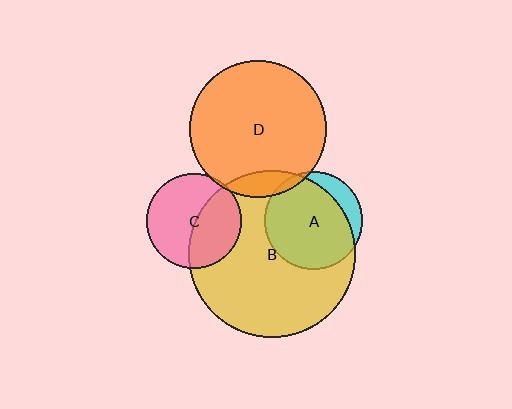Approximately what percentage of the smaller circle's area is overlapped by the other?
Approximately 45%.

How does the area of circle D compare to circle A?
Approximately 2.0 times.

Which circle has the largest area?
Circle B (yellow).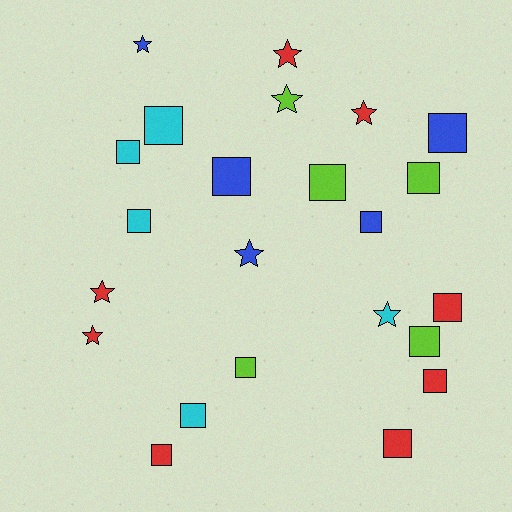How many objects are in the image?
There are 23 objects.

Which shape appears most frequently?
Square, with 15 objects.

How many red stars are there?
There are 4 red stars.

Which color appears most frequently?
Red, with 8 objects.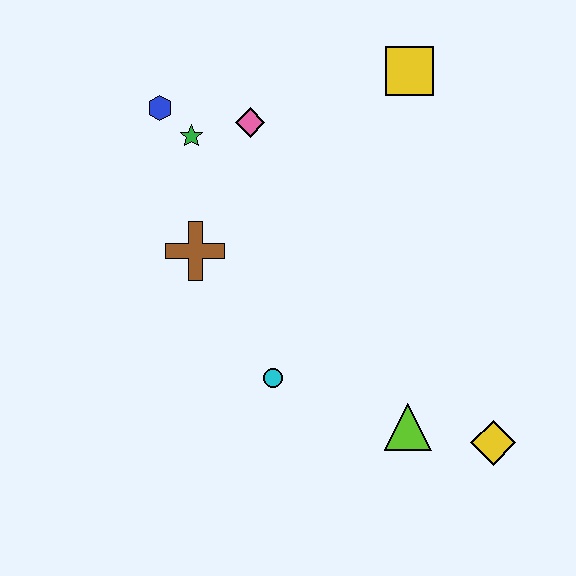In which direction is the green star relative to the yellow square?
The green star is to the left of the yellow square.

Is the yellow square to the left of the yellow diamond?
Yes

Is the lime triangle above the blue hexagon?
No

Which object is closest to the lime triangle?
The yellow diamond is closest to the lime triangle.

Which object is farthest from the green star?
The yellow diamond is farthest from the green star.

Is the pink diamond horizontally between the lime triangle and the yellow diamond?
No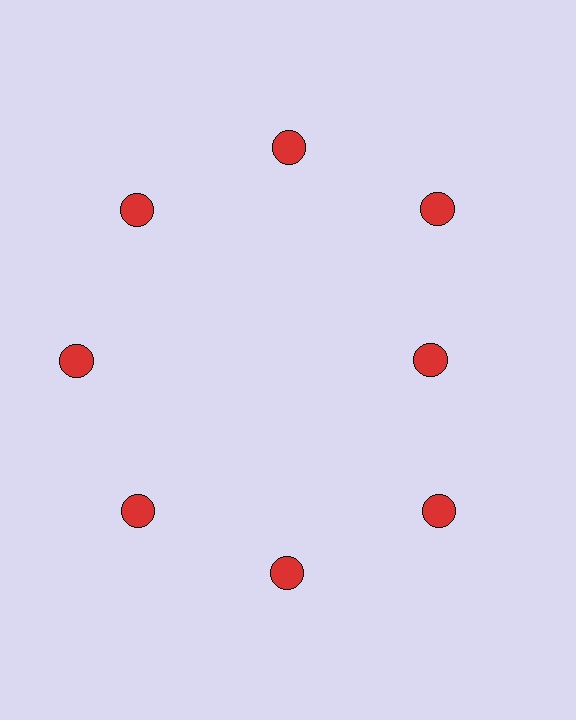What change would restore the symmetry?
The symmetry would be restored by moving it outward, back onto the ring so that all 8 circles sit at equal angles and equal distance from the center.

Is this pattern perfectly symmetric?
No. The 8 red circles are arranged in a ring, but one element near the 3 o'clock position is pulled inward toward the center, breaking the 8-fold rotational symmetry.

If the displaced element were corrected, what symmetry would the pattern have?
It would have 8-fold rotational symmetry — the pattern would map onto itself every 45 degrees.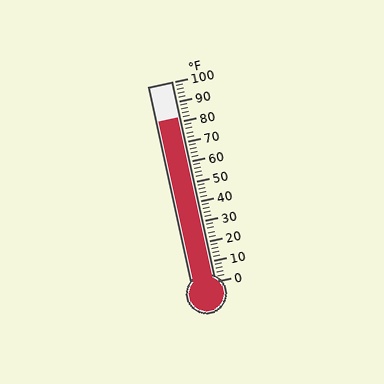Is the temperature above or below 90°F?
The temperature is below 90°F.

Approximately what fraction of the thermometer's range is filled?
The thermometer is filled to approximately 80% of its range.